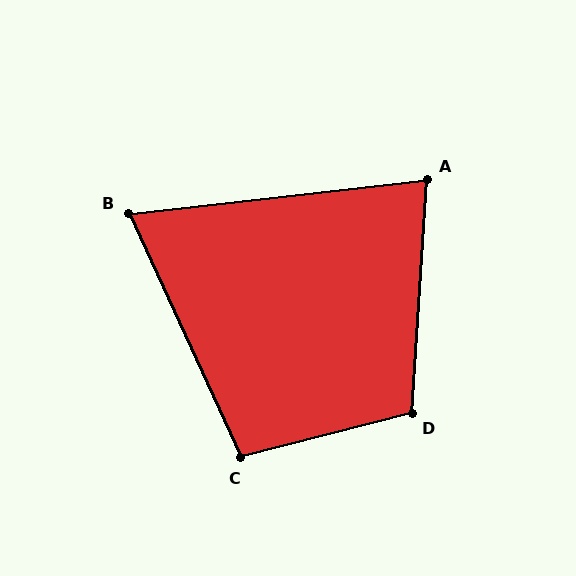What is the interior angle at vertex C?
Approximately 100 degrees (obtuse).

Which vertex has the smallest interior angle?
B, at approximately 72 degrees.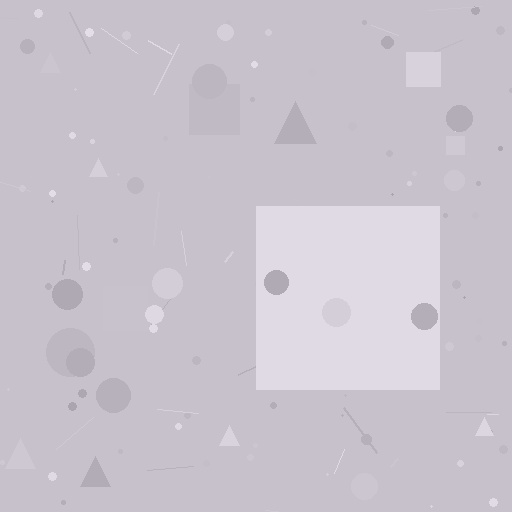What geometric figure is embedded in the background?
A square is embedded in the background.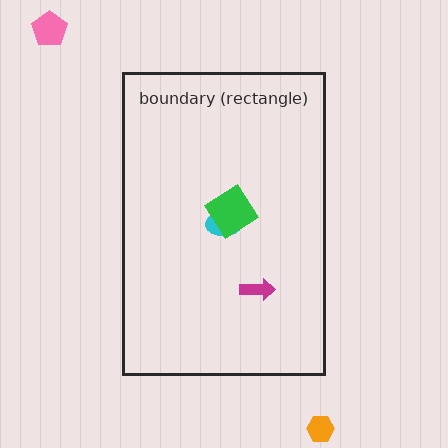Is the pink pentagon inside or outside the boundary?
Outside.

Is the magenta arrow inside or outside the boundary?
Inside.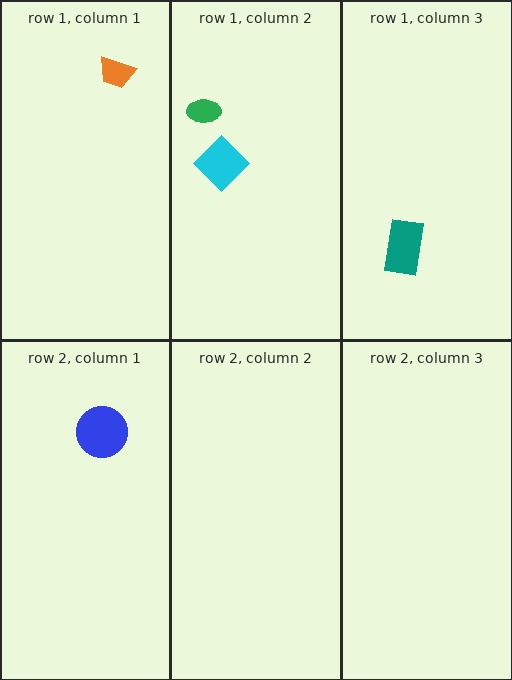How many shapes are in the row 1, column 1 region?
1.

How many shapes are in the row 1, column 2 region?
2.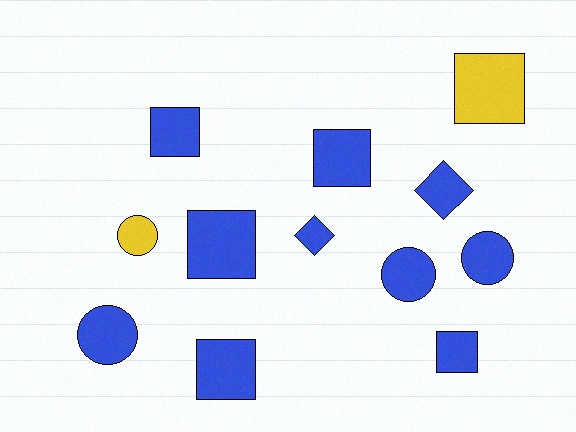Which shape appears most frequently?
Square, with 6 objects.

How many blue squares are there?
There are 5 blue squares.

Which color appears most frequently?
Blue, with 10 objects.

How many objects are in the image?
There are 12 objects.